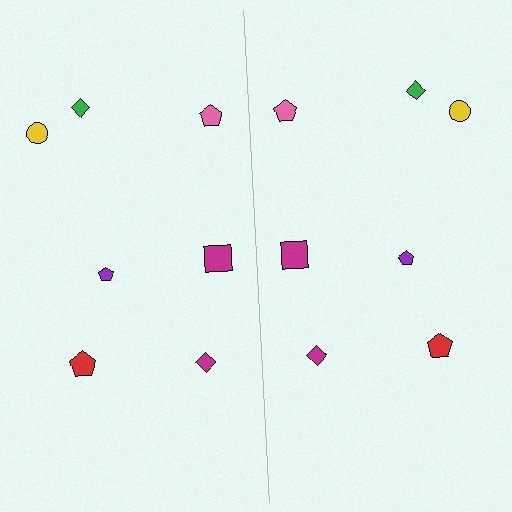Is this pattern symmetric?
Yes, this pattern has bilateral (reflection) symmetry.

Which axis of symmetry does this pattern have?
The pattern has a vertical axis of symmetry running through the center of the image.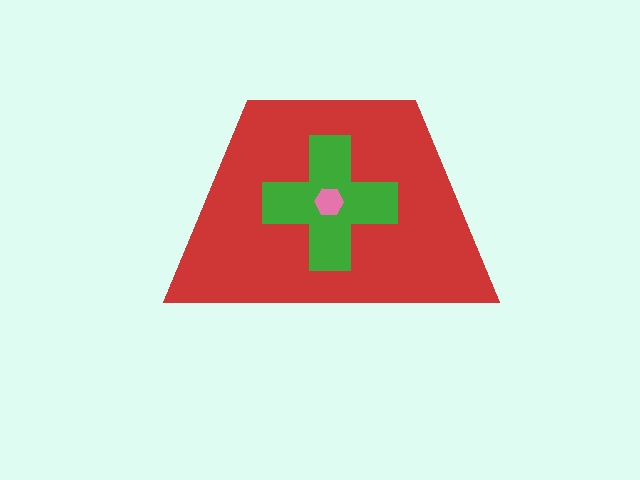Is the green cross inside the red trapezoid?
Yes.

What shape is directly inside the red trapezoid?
The green cross.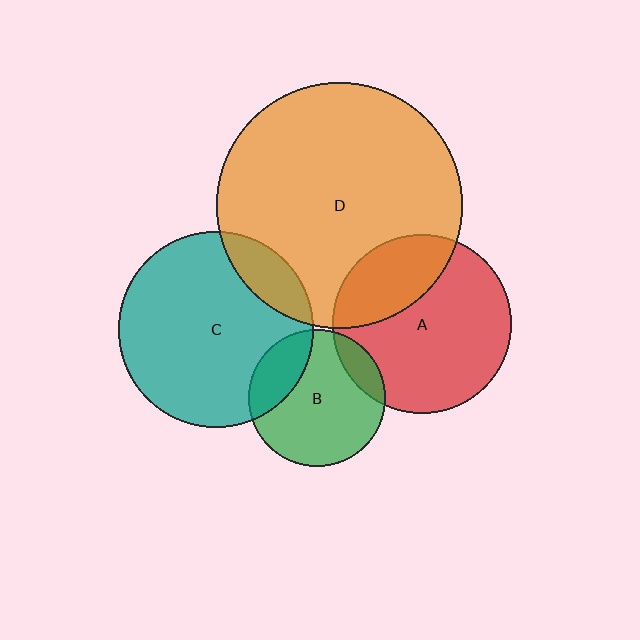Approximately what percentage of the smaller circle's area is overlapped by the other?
Approximately 30%.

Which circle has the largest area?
Circle D (orange).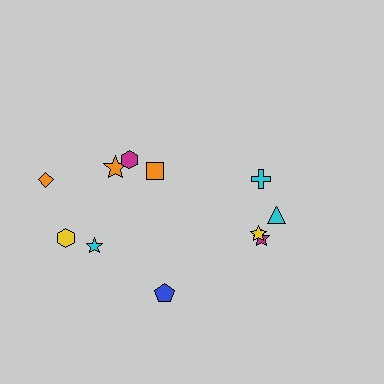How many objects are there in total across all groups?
There are 11 objects.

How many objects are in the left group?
There are 7 objects.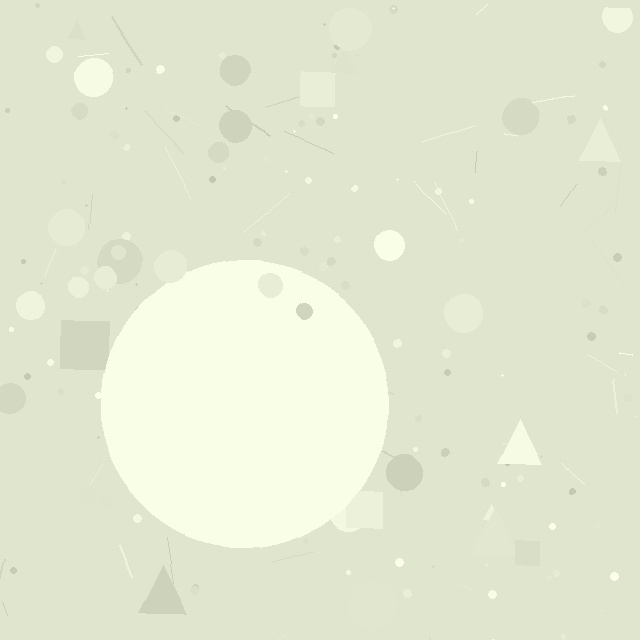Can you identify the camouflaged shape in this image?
The camouflaged shape is a circle.